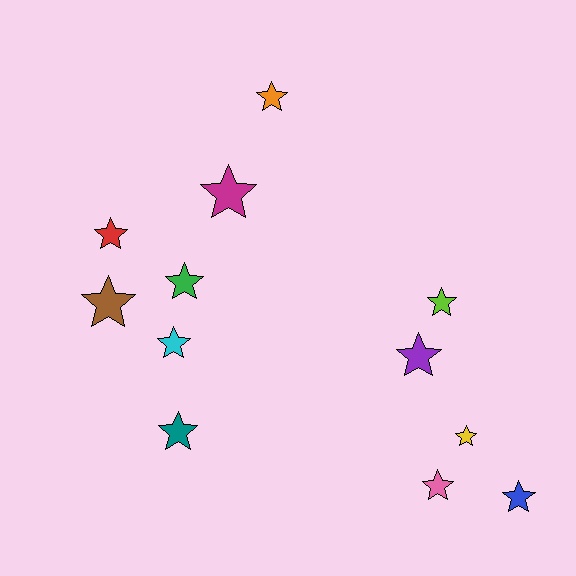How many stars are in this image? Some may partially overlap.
There are 12 stars.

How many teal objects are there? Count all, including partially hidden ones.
There is 1 teal object.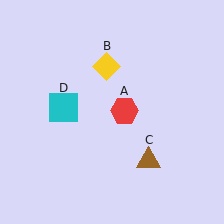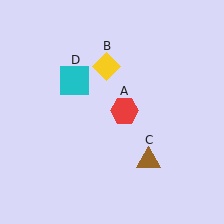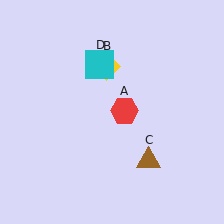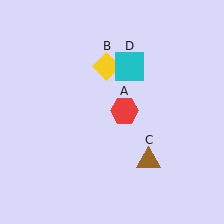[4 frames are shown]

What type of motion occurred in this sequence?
The cyan square (object D) rotated clockwise around the center of the scene.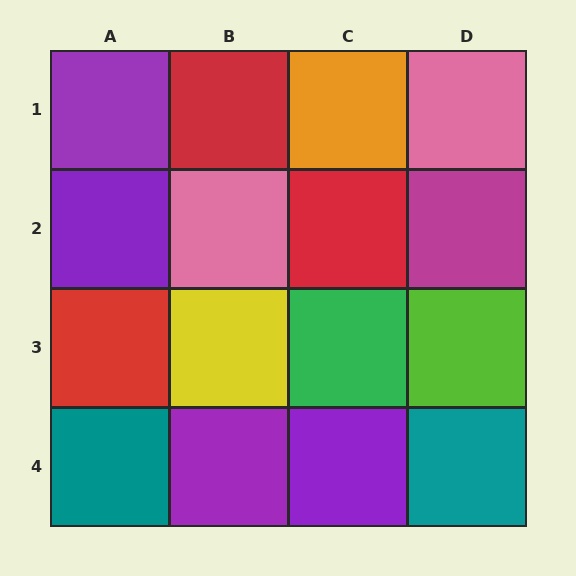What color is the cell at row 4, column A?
Teal.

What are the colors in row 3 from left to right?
Red, yellow, green, lime.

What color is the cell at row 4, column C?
Purple.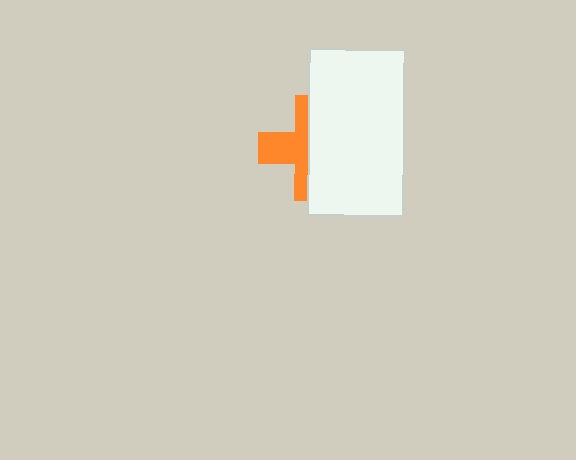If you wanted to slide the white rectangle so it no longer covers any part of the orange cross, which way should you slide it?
Slide it right — that is the most direct way to separate the two shapes.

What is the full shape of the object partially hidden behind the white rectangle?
The partially hidden object is an orange cross.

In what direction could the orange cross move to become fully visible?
The orange cross could move left. That would shift it out from behind the white rectangle entirely.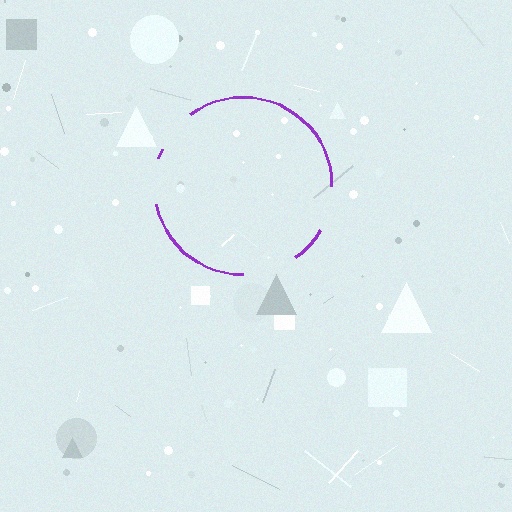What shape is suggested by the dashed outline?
The dashed outline suggests a circle.